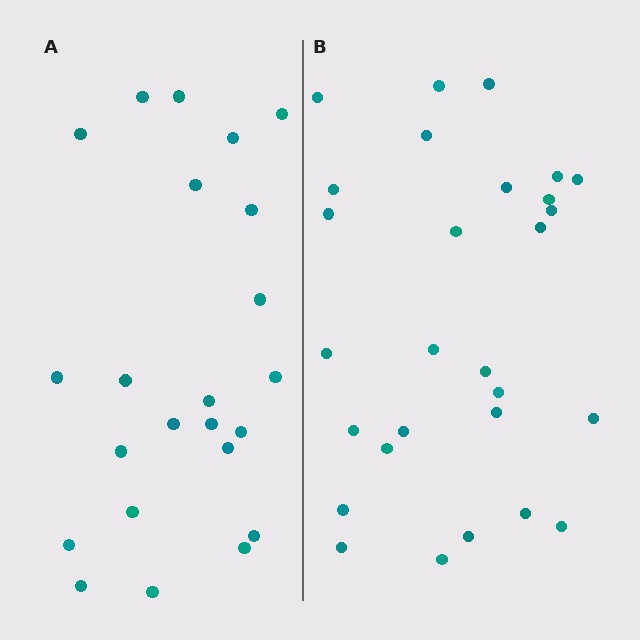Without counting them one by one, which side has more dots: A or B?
Region B (the right region) has more dots.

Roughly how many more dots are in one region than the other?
Region B has about 5 more dots than region A.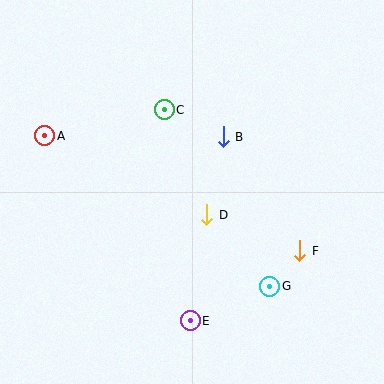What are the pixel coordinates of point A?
Point A is at (45, 136).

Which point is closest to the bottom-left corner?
Point E is closest to the bottom-left corner.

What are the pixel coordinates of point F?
Point F is at (300, 251).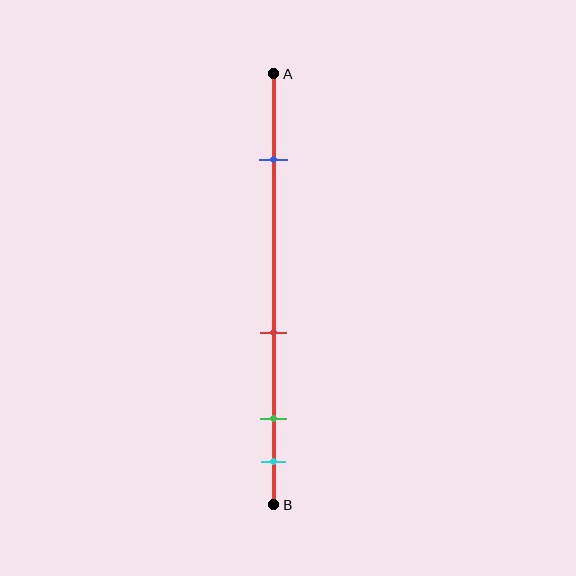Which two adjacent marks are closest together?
The green and cyan marks are the closest adjacent pair.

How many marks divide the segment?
There are 4 marks dividing the segment.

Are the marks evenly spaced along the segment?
No, the marks are not evenly spaced.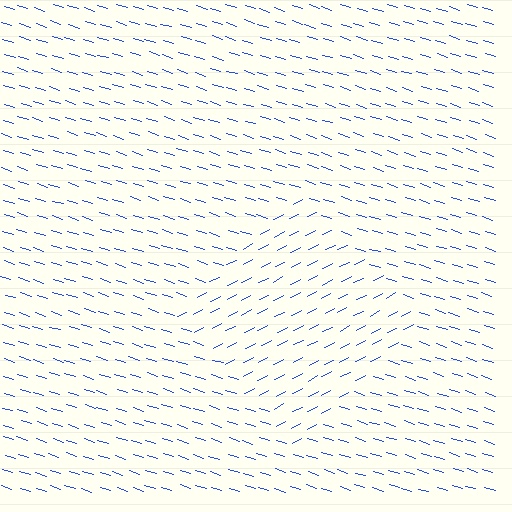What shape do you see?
I see a diamond.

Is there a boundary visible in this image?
Yes, there is a texture boundary formed by a change in line orientation.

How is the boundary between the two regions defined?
The boundary is defined purely by a change in line orientation (approximately 45 degrees difference). All lines are the same color and thickness.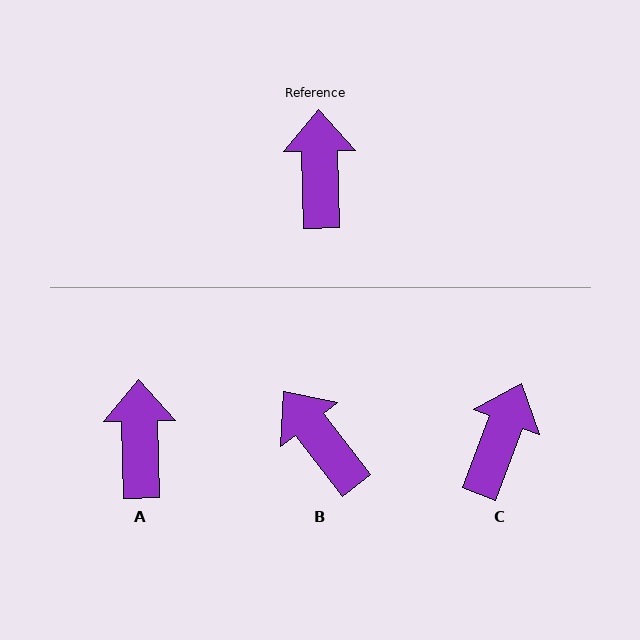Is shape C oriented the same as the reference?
No, it is off by about 22 degrees.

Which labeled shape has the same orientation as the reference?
A.